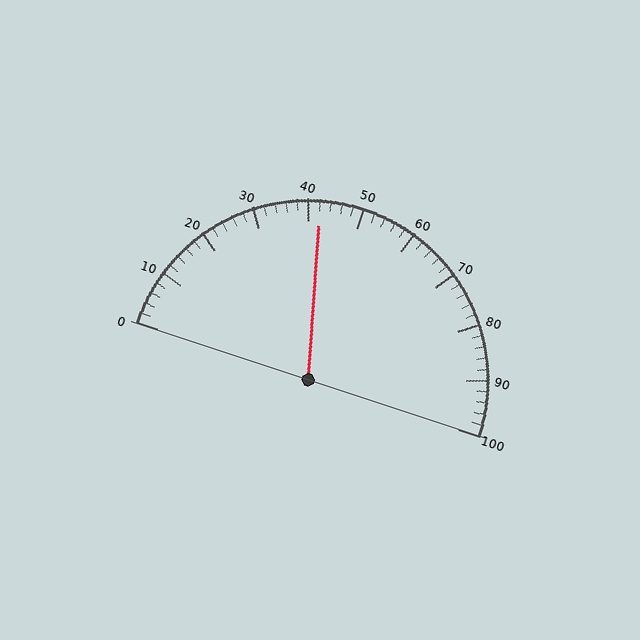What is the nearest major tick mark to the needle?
The nearest major tick mark is 40.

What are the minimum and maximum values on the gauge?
The gauge ranges from 0 to 100.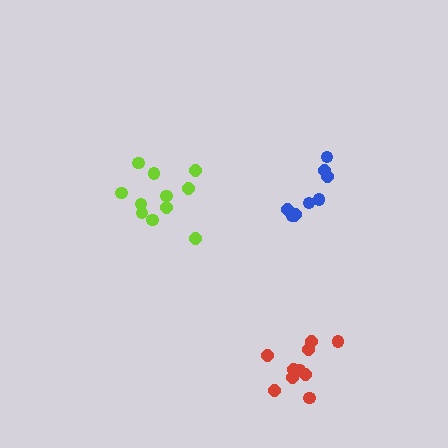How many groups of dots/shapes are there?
There are 3 groups.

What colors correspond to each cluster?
The clusters are colored: lime, blue, red.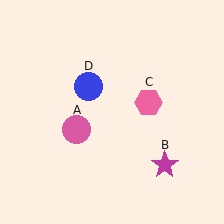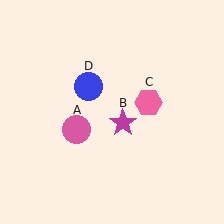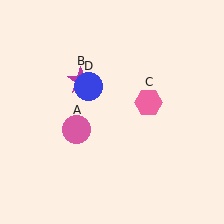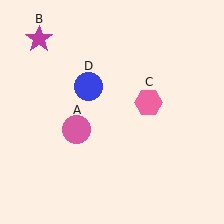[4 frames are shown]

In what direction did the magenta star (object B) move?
The magenta star (object B) moved up and to the left.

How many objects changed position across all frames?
1 object changed position: magenta star (object B).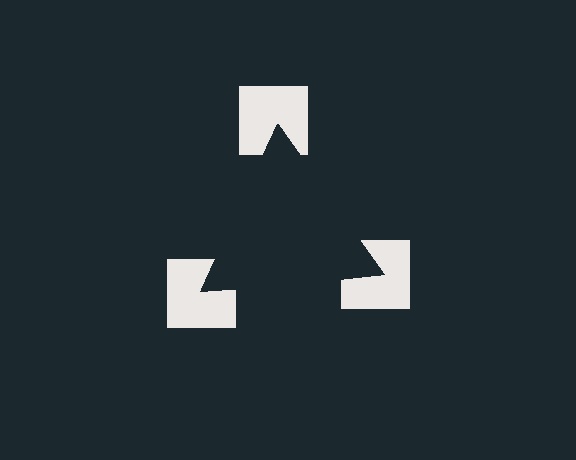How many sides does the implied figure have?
3 sides.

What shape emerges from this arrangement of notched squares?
An illusory triangle — its edges are inferred from the aligned wedge cuts in the notched squares, not physically drawn.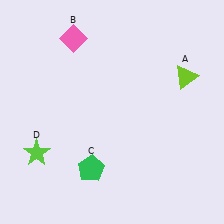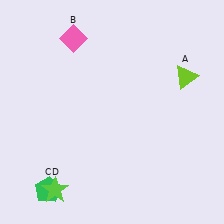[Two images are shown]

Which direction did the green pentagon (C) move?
The green pentagon (C) moved left.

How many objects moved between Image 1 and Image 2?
2 objects moved between the two images.